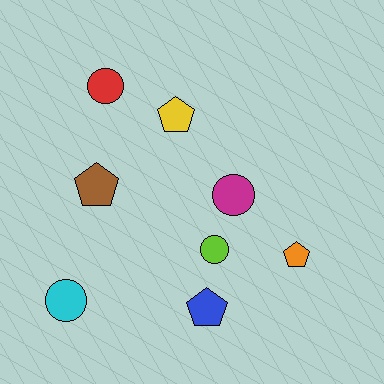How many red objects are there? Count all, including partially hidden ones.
There is 1 red object.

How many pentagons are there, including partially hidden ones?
There are 4 pentagons.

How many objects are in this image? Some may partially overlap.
There are 8 objects.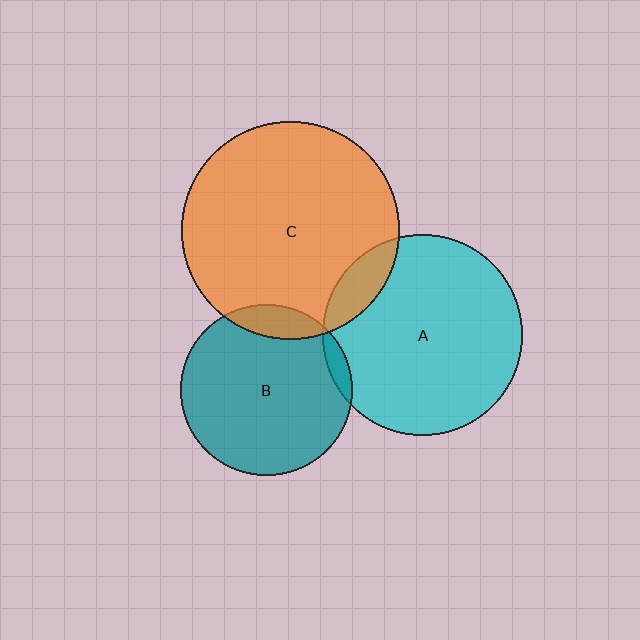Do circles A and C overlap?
Yes.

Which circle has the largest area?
Circle C (orange).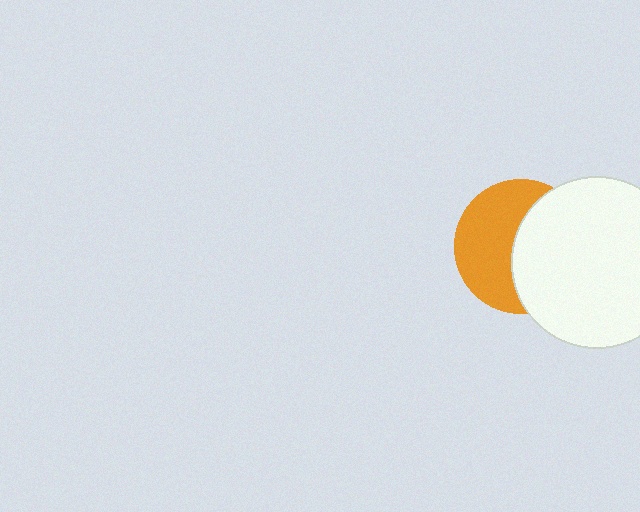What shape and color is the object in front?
The object in front is a white circle.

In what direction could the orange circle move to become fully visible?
The orange circle could move left. That would shift it out from behind the white circle entirely.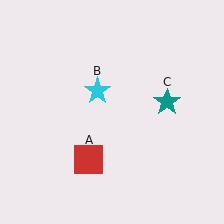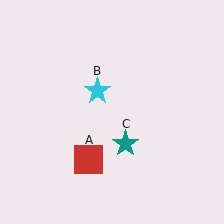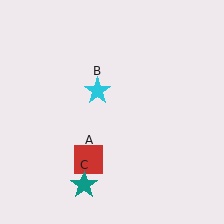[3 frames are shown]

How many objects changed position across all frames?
1 object changed position: teal star (object C).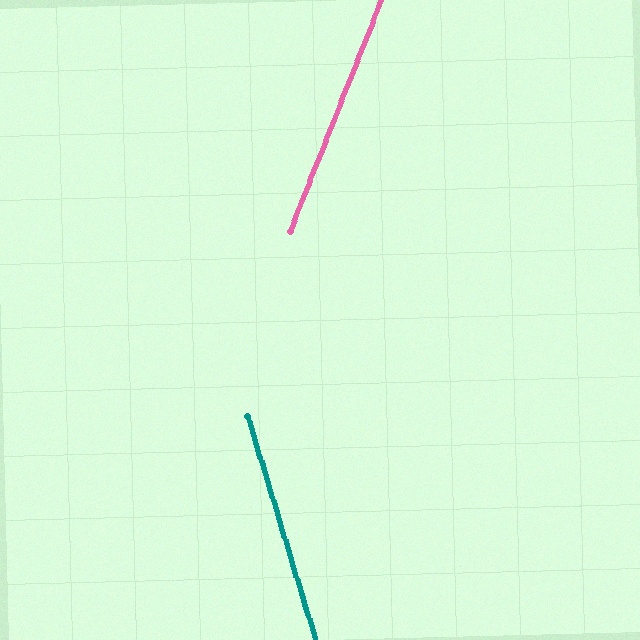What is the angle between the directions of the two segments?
Approximately 39 degrees.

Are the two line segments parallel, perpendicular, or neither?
Neither parallel nor perpendicular — they differ by about 39°.